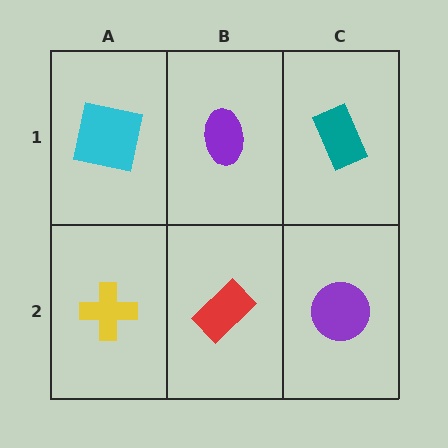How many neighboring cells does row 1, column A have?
2.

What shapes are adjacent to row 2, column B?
A purple ellipse (row 1, column B), a yellow cross (row 2, column A), a purple circle (row 2, column C).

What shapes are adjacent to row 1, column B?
A red rectangle (row 2, column B), a cyan square (row 1, column A), a teal rectangle (row 1, column C).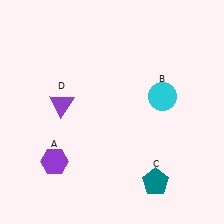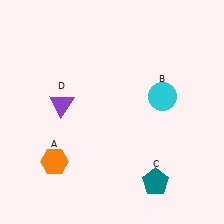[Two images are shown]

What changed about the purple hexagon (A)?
In Image 1, A is purple. In Image 2, it changed to orange.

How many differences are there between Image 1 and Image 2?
There is 1 difference between the two images.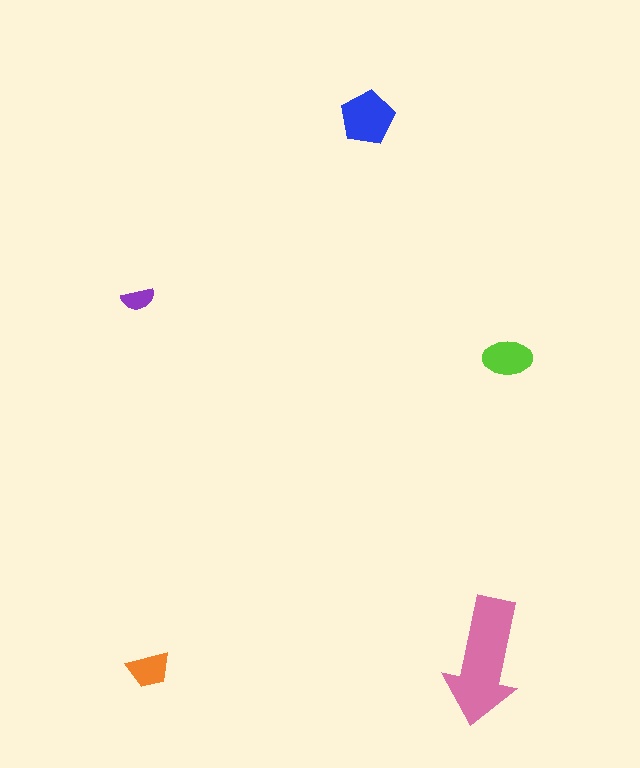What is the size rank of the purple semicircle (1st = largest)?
5th.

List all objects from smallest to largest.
The purple semicircle, the orange trapezoid, the lime ellipse, the blue pentagon, the pink arrow.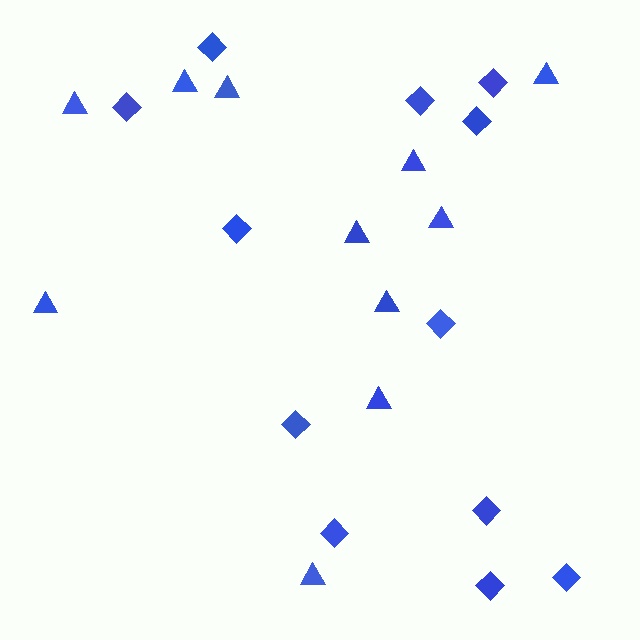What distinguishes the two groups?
There are 2 groups: one group of triangles (11) and one group of diamonds (12).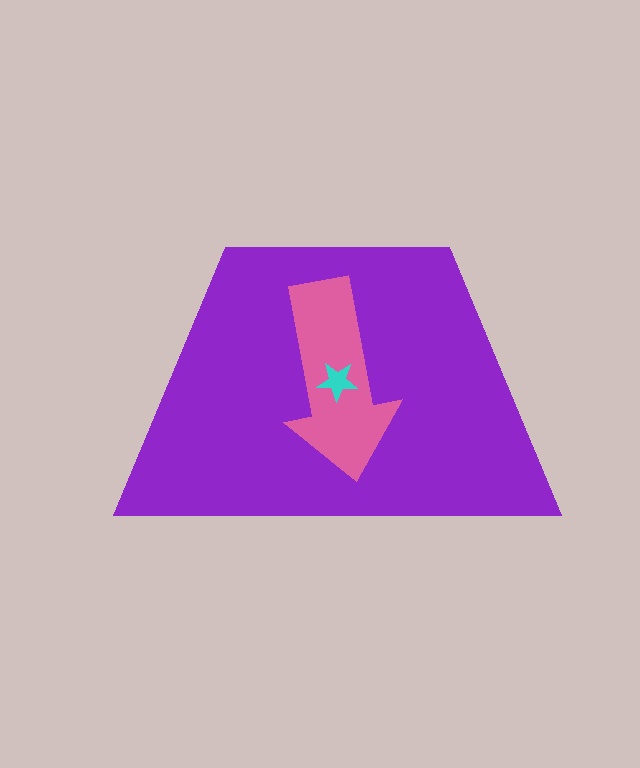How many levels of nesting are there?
3.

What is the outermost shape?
The purple trapezoid.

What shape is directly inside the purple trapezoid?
The pink arrow.